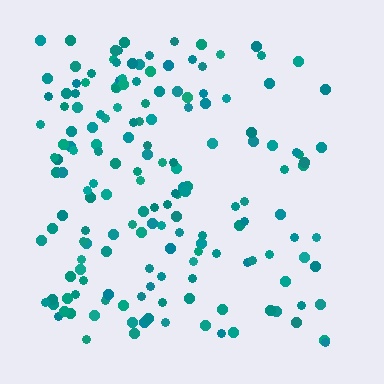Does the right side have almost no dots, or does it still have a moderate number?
Still a moderate number, just noticeably fewer than the left.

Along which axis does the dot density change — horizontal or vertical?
Horizontal.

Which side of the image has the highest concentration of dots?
The left.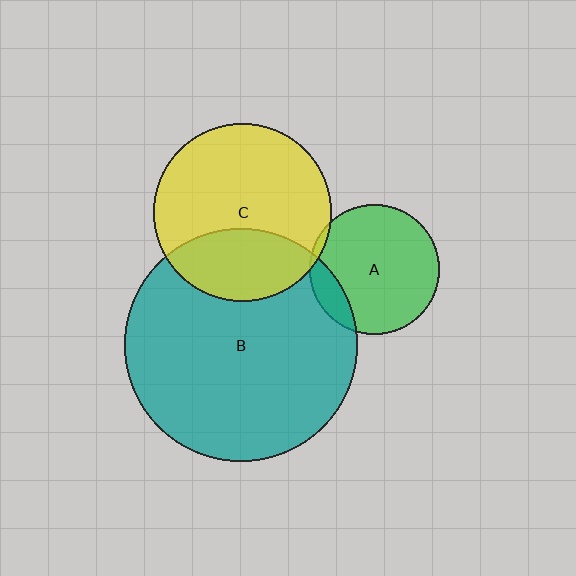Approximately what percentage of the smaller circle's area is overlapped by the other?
Approximately 15%.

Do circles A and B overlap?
Yes.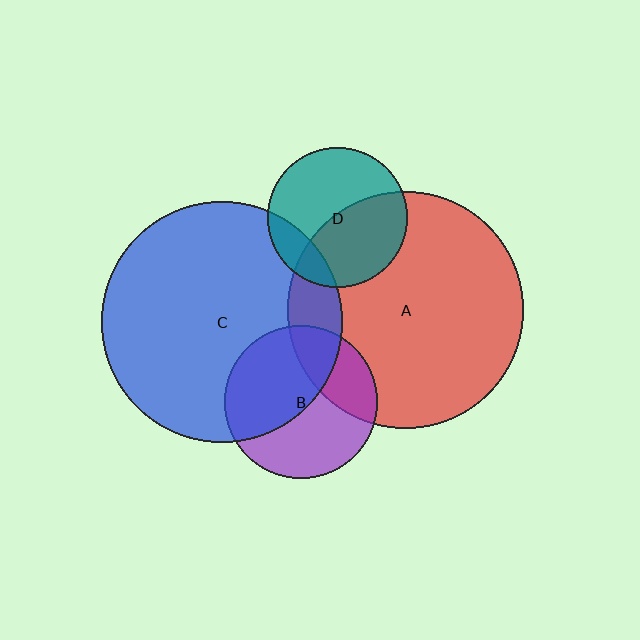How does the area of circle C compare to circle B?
Approximately 2.5 times.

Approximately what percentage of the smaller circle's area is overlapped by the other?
Approximately 15%.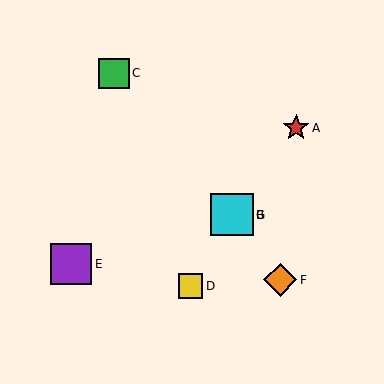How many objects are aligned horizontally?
2 objects (B, G) are aligned horizontally.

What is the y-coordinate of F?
Object F is at y≈280.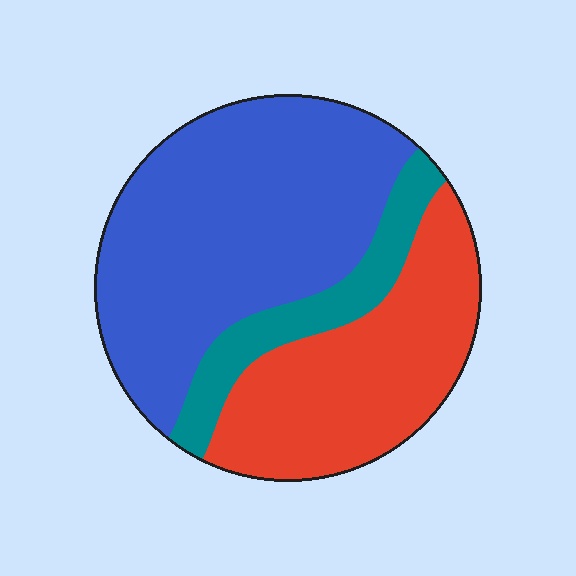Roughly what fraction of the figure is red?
Red takes up between a quarter and a half of the figure.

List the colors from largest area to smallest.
From largest to smallest: blue, red, teal.